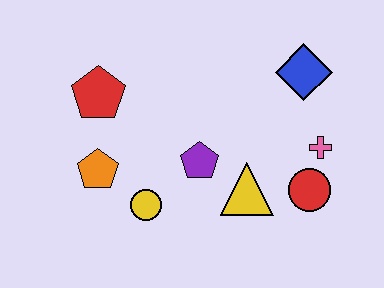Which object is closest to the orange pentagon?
The yellow circle is closest to the orange pentagon.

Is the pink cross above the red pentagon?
No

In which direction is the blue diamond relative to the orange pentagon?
The blue diamond is to the right of the orange pentagon.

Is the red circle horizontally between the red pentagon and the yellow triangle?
No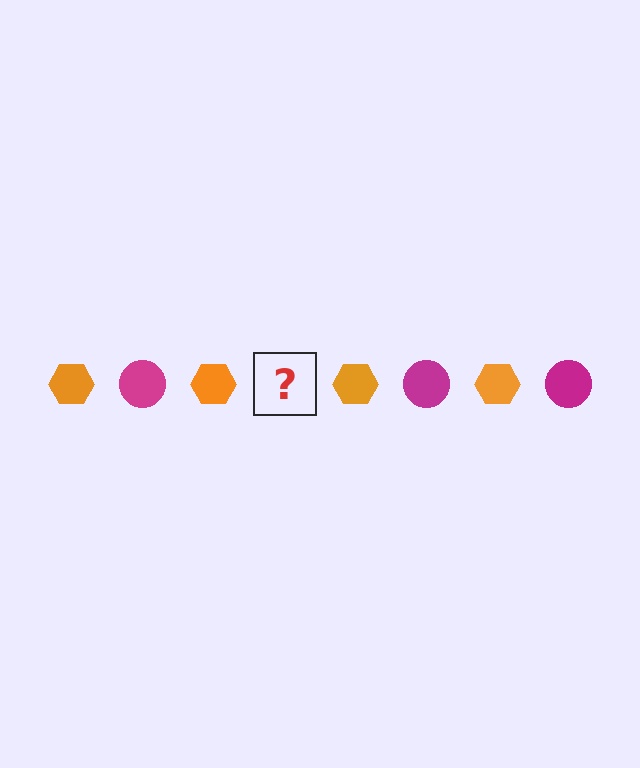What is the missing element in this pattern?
The missing element is a magenta circle.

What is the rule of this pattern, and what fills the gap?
The rule is that the pattern alternates between orange hexagon and magenta circle. The gap should be filled with a magenta circle.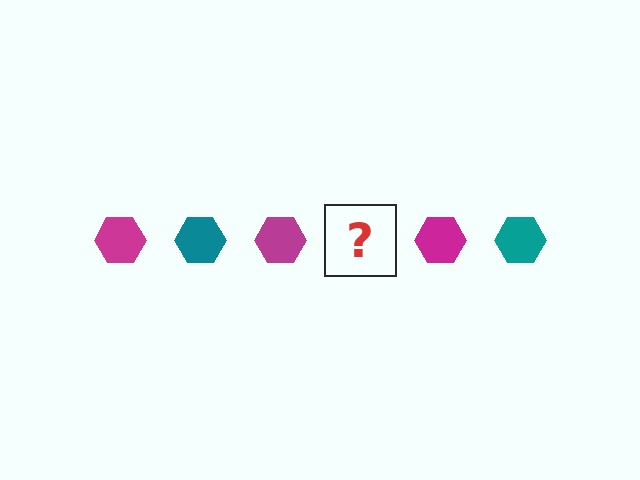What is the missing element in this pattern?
The missing element is a teal hexagon.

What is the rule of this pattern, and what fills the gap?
The rule is that the pattern cycles through magenta, teal hexagons. The gap should be filled with a teal hexagon.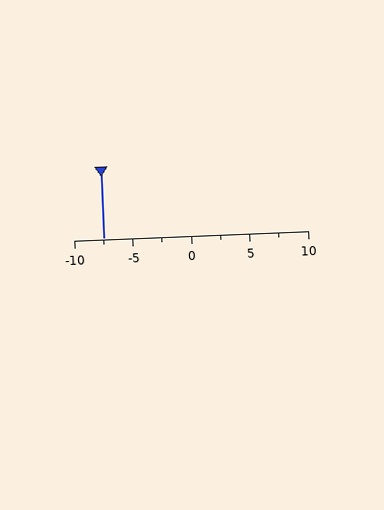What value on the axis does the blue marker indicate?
The marker indicates approximately -7.5.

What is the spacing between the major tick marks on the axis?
The major ticks are spaced 5 apart.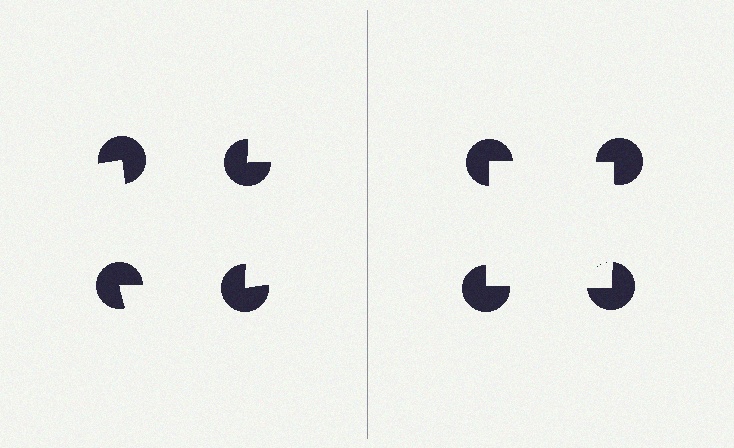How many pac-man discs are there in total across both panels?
8 — 4 on each side.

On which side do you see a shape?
An illusory square appears on the right side. On the left side the wedge cuts are rotated, so no coherent shape forms.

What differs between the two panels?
The pac-man discs are positioned identically on both sides; only the wedge orientations differ. On the right they align to a square; on the left they are misaligned.